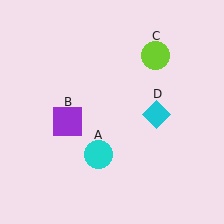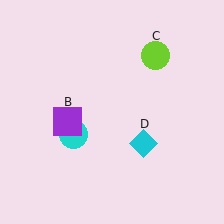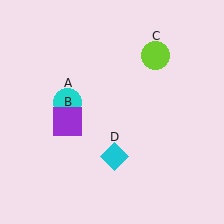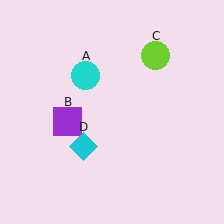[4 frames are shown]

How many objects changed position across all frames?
2 objects changed position: cyan circle (object A), cyan diamond (object D).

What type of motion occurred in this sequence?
The cyan circle (object A), cyan diamond (object D) rotated clockwise around the center of the scene.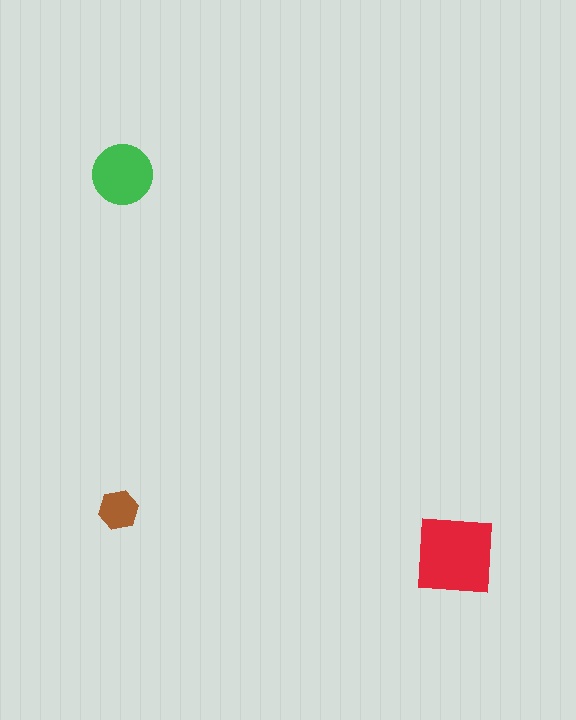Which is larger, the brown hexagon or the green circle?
The green circle.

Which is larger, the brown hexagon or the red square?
The red square.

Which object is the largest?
The red square.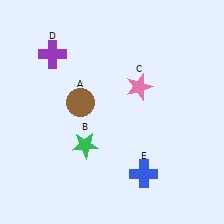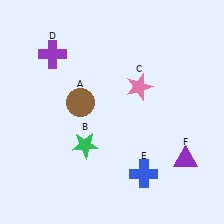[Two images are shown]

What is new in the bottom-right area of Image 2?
A purple triangle (F) was added in the bottom-right area of Image 2.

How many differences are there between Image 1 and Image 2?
There is 1 difference between the two images.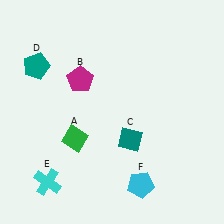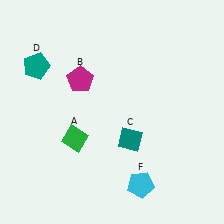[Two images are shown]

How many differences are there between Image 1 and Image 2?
There is 1 difference between the two images.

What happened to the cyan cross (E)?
The cyan cross (E) was removed in Image 2. It was in the bottom-left area of Image 1.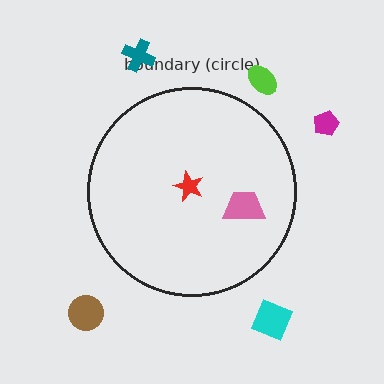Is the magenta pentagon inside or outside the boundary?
Outside.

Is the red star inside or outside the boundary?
Inside.